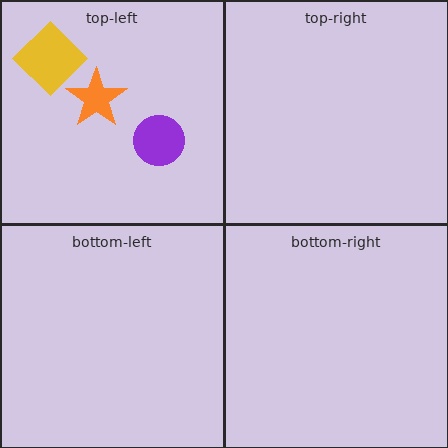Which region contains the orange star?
The top-left region.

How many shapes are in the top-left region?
3.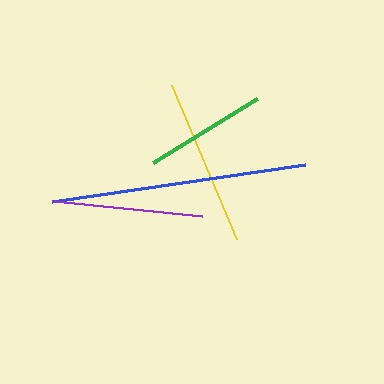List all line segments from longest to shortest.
From longest to shortest: blue, yellow, purple, green.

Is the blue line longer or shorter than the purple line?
The blue line is longer than the purple line.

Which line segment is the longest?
The blue line is the longest at approximately 256 pixels.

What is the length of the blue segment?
The blue segment is approximately 256 pixels long.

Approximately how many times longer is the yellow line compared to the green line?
The yellow line is approximately 1.4 times the length of the green line.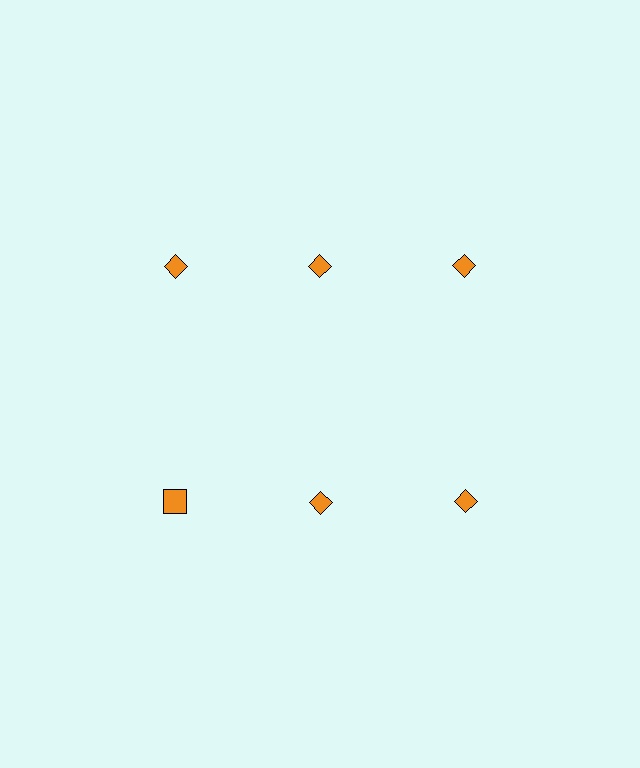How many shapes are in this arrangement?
There are 6 shapes arranged in a grid pattern.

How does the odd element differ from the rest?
It has a different shape: square instead of diamond.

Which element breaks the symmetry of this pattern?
The orange square in the second row, leftmost column breaks the symmetry. All other shapes are orange diamonds.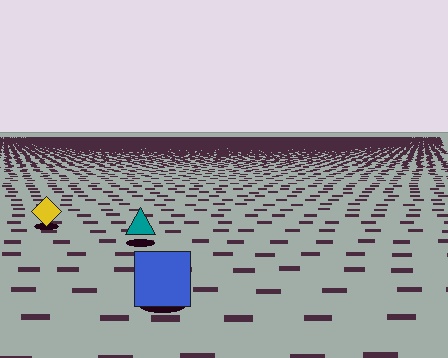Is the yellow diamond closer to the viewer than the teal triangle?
No. The teal triangle is closer — you can tell from the texture gradient: the ground texture is coarser near it.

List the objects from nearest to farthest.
From nearest to farthest: the blue square, the teal triangle, the yellow diamond.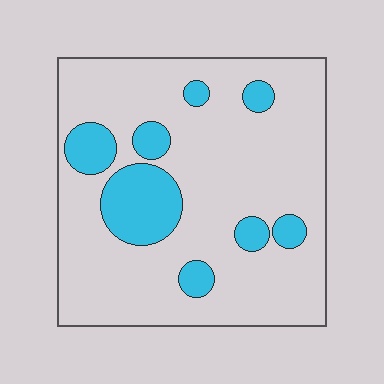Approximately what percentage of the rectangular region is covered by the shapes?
Approximately 20%.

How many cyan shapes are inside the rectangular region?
8.